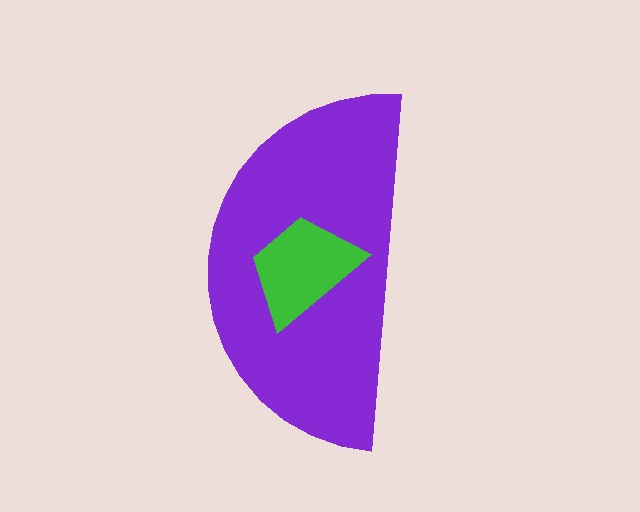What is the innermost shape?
The green trapezoid.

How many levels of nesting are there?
2.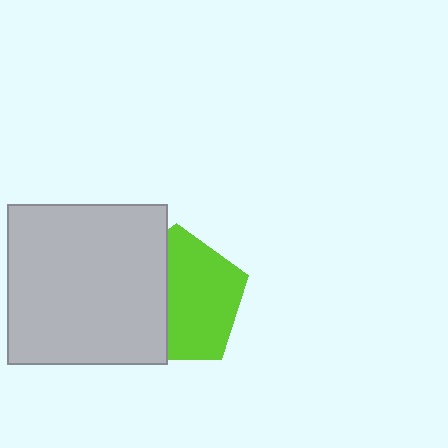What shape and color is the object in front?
The object in front is a light gray square.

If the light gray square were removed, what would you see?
You would see the complete lime pentagon.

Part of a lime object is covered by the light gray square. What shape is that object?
It is a pentagon.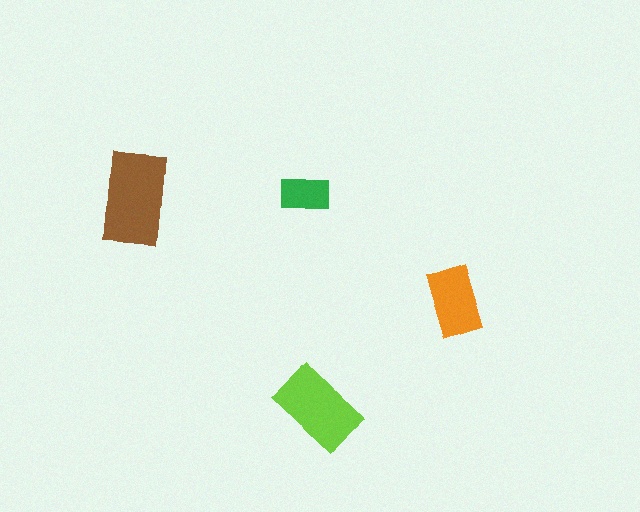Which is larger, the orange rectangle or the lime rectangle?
The lime one.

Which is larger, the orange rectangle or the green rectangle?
The orange one.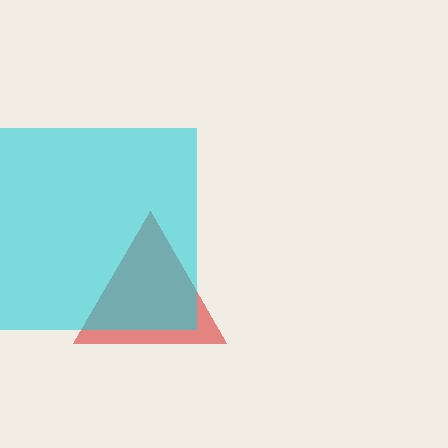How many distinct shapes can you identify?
There are 2 distinct shapes: a red triangle, a cyan square.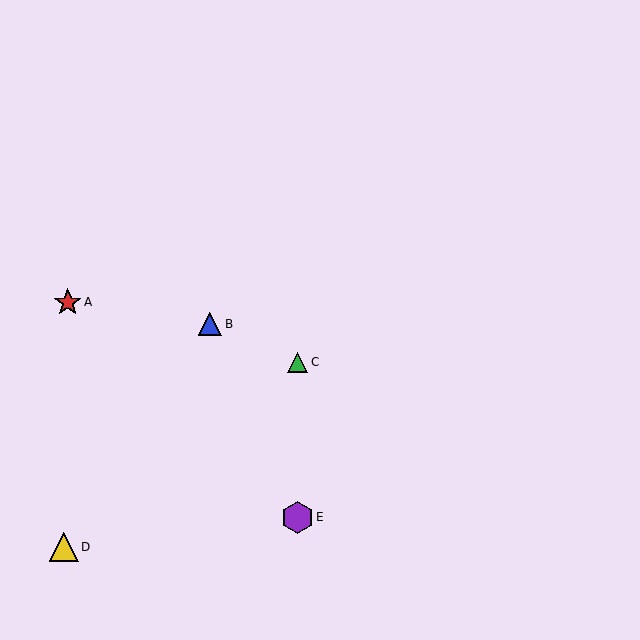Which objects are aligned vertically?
Objects C, E are aligned vertically.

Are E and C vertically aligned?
Yes, both are at x≈297.